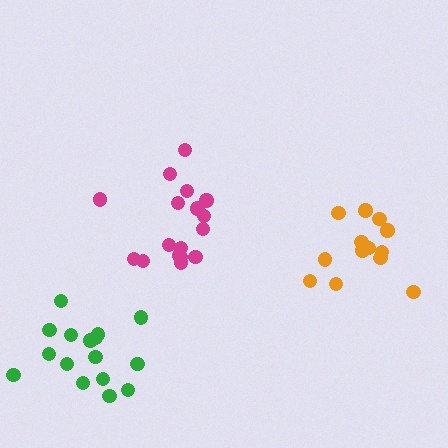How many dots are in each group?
Group 1: 17 dots, Group 2: 16 dots, Group 3: 13 dots (46 total).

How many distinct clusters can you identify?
There are 3 distinct clusters.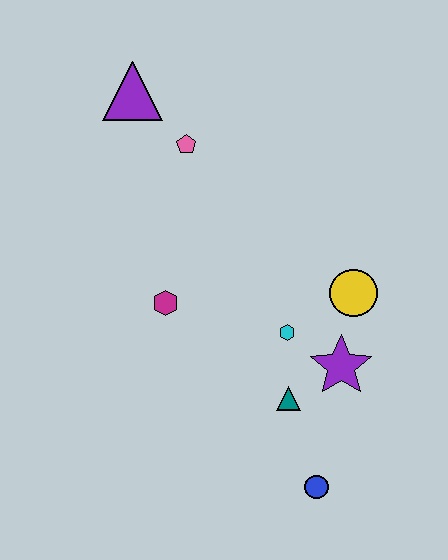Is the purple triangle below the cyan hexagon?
No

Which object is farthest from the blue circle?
The purple triangle is farthest from the blue circle.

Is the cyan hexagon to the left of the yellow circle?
Yes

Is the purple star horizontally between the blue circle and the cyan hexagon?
No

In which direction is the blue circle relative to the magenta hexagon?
The blue circle is below the magenta hexagon.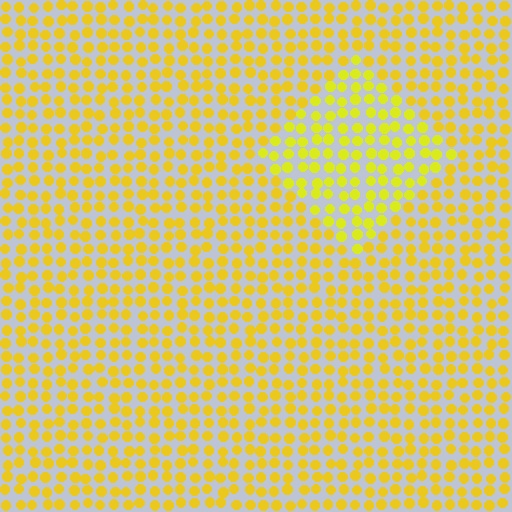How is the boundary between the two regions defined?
The boundary is defined purely by a slight shift in hue (about 15 degrees). Spacing, size, and orientation are identical on both sides.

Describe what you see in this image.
The image is filled with small yellow elements in a uniform arrangement. A diamond-shaped region is visible where the elements are tinted to a slightly different hue, forming a subtle color boundary.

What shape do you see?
I see a diamond.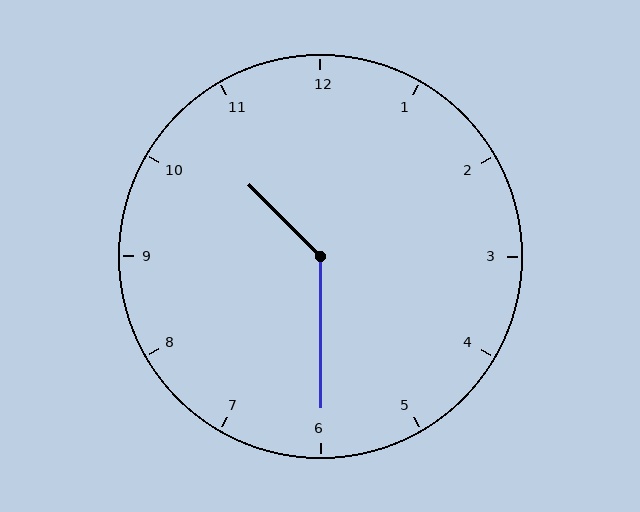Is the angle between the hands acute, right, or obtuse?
It is obtuse.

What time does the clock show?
10:30.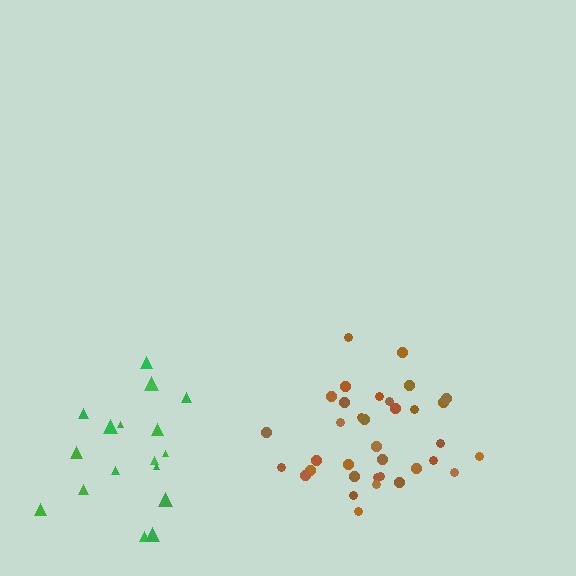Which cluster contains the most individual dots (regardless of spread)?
Brown (35).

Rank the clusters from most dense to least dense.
brown, green.